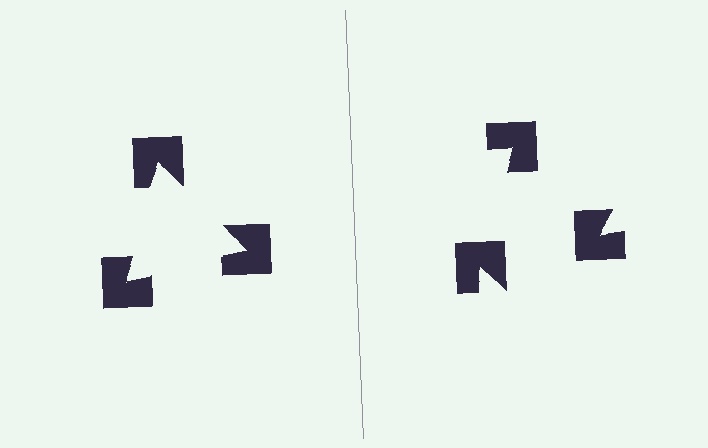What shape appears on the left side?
An illusory triangle.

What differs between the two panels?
The notched squares are positioned identically on both sides; only the wedge orientations differ. On the left they align to a triangle; on the right they are misaligned.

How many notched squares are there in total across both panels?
6 — 3 on each side.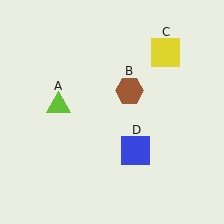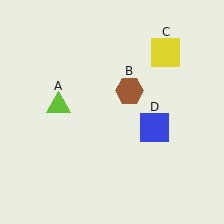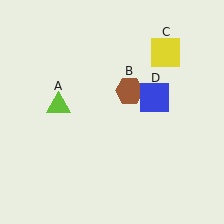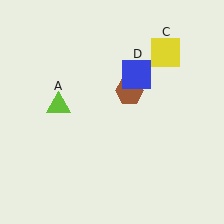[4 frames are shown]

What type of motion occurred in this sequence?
The blue square (object D) rotated counterclockwise around the center of the scene.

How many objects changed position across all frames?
1 object changed position: blue square (object D).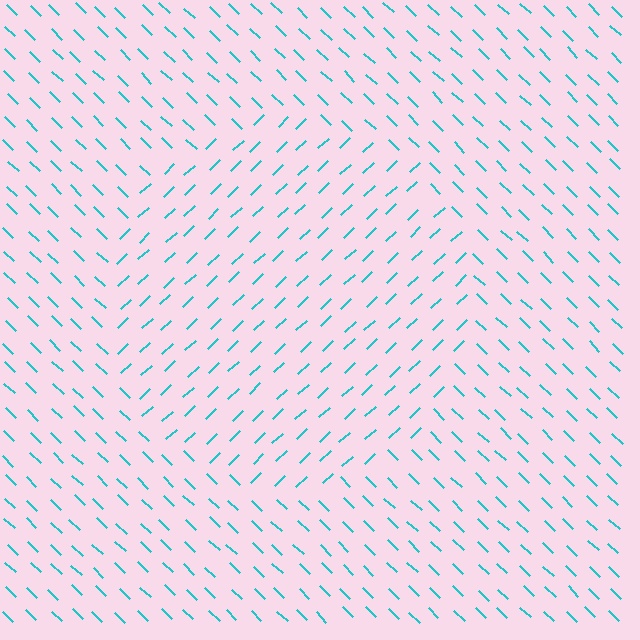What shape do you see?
I see a circle.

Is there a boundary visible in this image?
Yes, there is a texture boundary formed by a change in line orientation.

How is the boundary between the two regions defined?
The boundary is defined purely by a change in line orientation (approximately 87 degrees difference). All lines are the same color and thickness.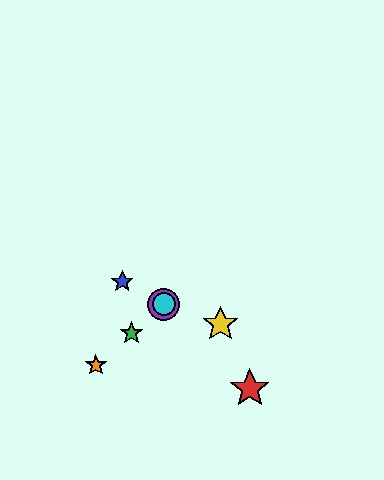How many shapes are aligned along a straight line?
4 shapes (the green star, the purple circle, the orange star, the cyan circle) are aligned along a straight line.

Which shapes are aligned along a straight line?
The green star, the purple circle, the orange star, the cyan circle are aligned along a straight line.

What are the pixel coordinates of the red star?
The red star is at (250, 388).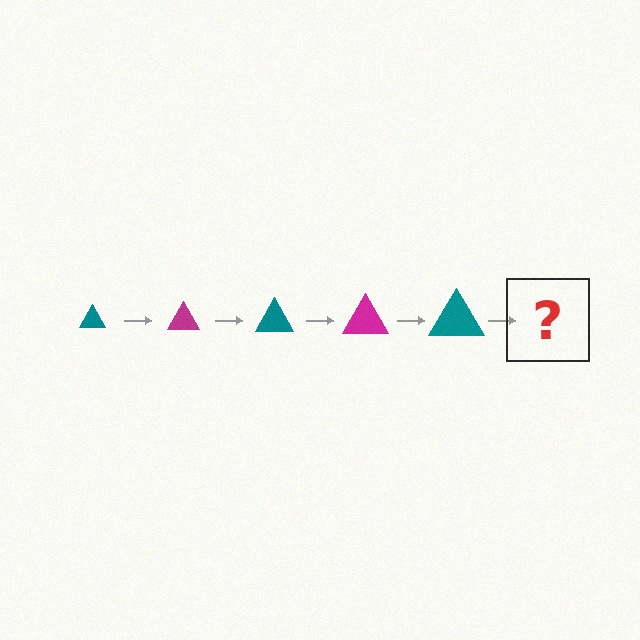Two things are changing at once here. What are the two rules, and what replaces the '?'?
The two rules are that the triangle grows larger each step and the color cycles through teal and magenta. The '?' should be a magenta triangle, larger than the previous one.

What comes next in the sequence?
The next element should be a magenta triangle, larger than the previous one.